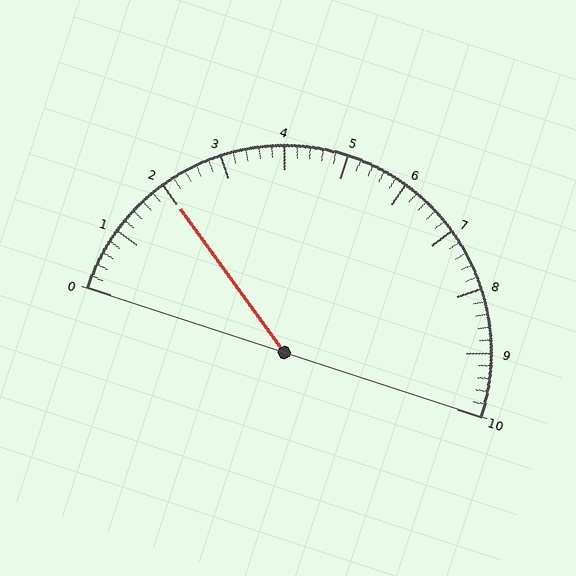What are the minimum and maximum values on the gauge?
The gauge ranges from 0 to 10.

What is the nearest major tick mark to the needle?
The nearest major tick mark is 2.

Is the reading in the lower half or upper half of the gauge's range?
The reading is in the lower half of the range (0 to 10).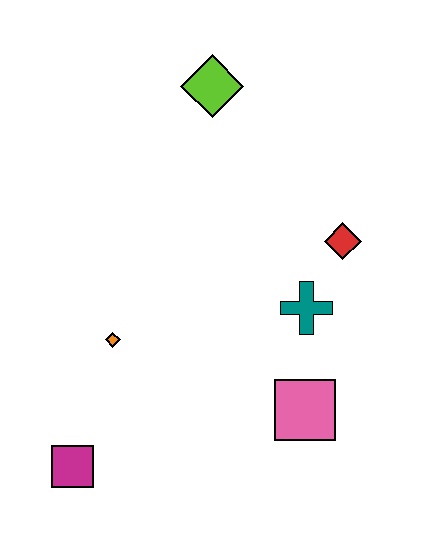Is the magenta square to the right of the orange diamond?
No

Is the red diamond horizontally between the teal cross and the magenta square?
No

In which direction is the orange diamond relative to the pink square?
The orange diamond is to the left of the pink square.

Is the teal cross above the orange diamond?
Yes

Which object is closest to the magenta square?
The orange diamond is closest to the magenta square.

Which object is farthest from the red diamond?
The magenta square is farthest from the red diamond.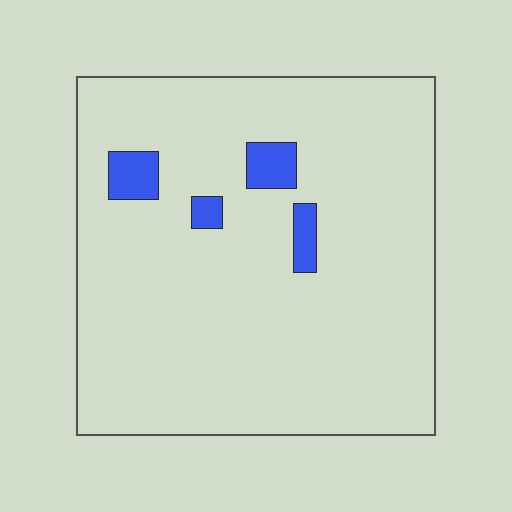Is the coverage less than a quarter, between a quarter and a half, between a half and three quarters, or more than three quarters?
Less than a quarter.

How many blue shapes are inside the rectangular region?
4.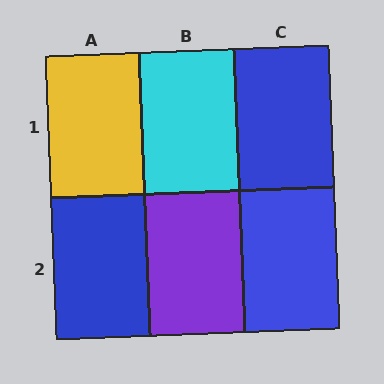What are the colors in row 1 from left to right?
Yellow, cyan, blue.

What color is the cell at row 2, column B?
Purple.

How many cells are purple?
1 cell is purple.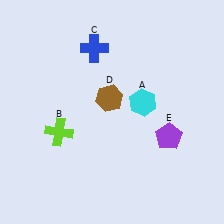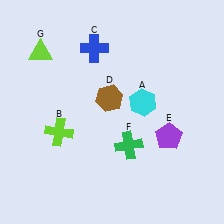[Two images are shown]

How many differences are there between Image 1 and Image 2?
There are 2 differences between the two images.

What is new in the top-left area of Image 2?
A lime triangle (G) was added in the top-left area of Image 2.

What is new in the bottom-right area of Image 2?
A green cross (F) was added in the bottom-right area of Image 2.